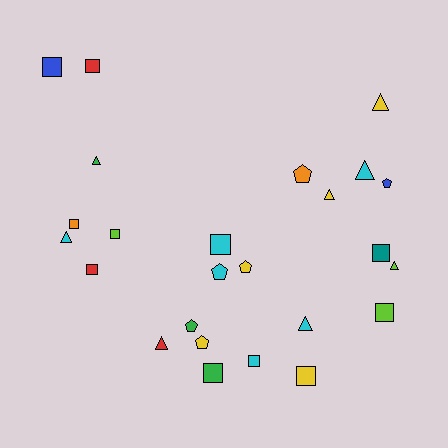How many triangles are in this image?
There are 8 triangles.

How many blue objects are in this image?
There are 2 blue objects.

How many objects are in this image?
There are 25 objects.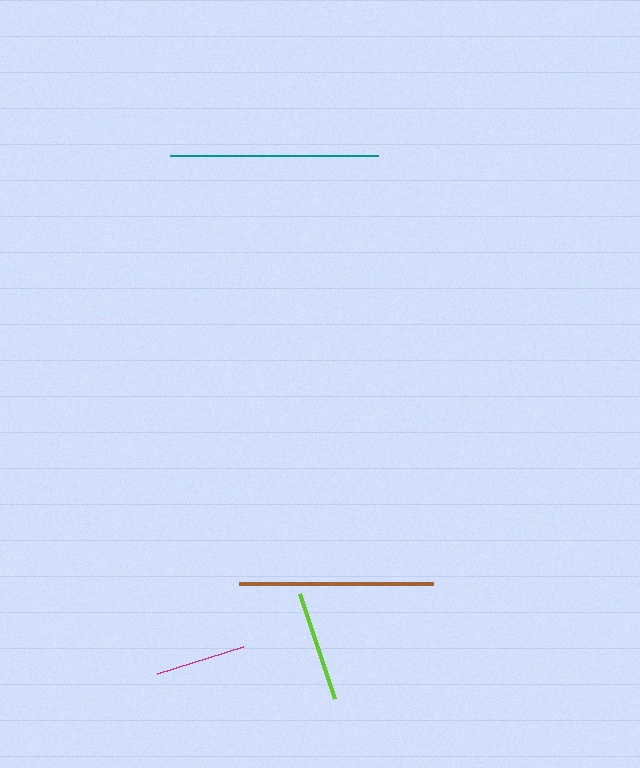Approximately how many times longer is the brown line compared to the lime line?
The brown line is approximately 1.8 times the length of the lime line.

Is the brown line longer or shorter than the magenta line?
The brown line is longer than the magenta line.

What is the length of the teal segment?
The teal segment is approximately 208 pixels long.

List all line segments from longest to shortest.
From longest to shortest: teal, brown, lime, magenta.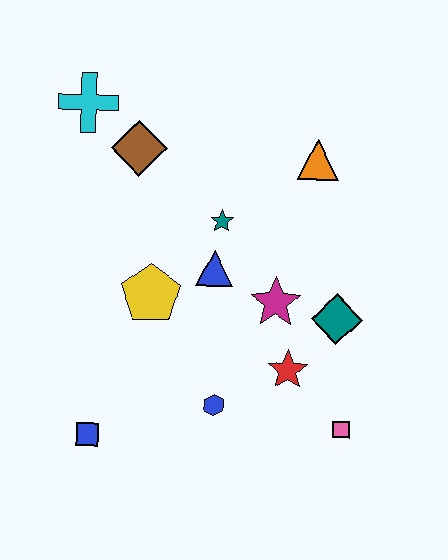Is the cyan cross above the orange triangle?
Yes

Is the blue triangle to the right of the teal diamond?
No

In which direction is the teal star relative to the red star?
The teal star is above the red star.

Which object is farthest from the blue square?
The orange triangle is farthest from the blue square.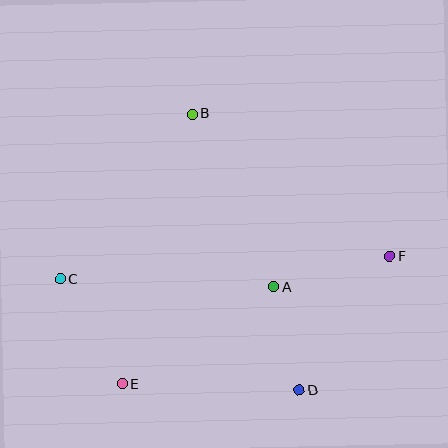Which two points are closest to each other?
Points A and D are closest to each other.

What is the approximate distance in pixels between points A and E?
The distance between A and E is approximately 180 pixels.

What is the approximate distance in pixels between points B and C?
The distance between B and C is approximately 212 pixels.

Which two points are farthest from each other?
Points C and F are farthest from each other.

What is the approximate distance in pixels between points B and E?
The distance between B and E is approximately 279 pixels.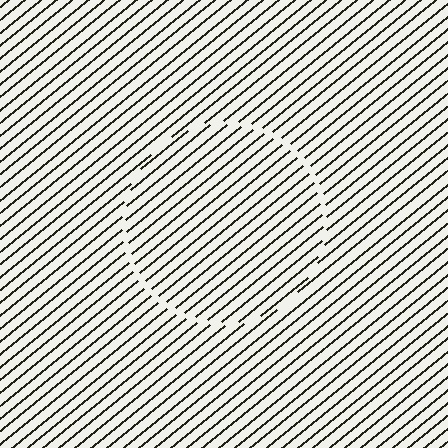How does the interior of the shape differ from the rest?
The interior of the shape contains the same grating, shifted by half a period — the contour is defined by the phase discontinuity where line-ends from the inner and outer gratings abut.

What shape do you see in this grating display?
An illusory circle. The interior of the shape contains the same grating, shifted by half a period — the contour is defined by the phase discontinuity where line-ends from the inner and outer gratings abut.